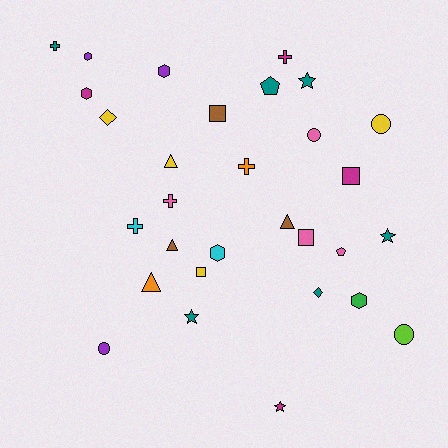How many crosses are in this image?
There are 5 crosses.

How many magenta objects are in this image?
There are 4 magenta objects.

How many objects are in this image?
There are 30 objects.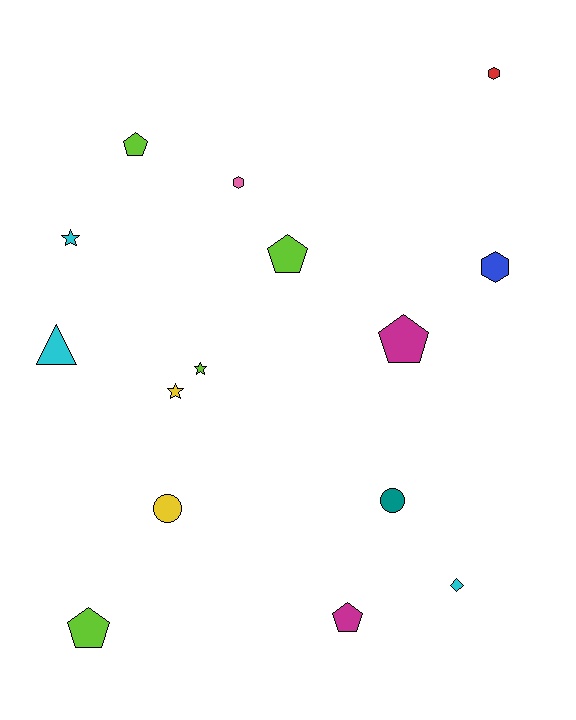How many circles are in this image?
There are 2 circles.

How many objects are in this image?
There are 15 objects.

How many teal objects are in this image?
There is 1 teal object.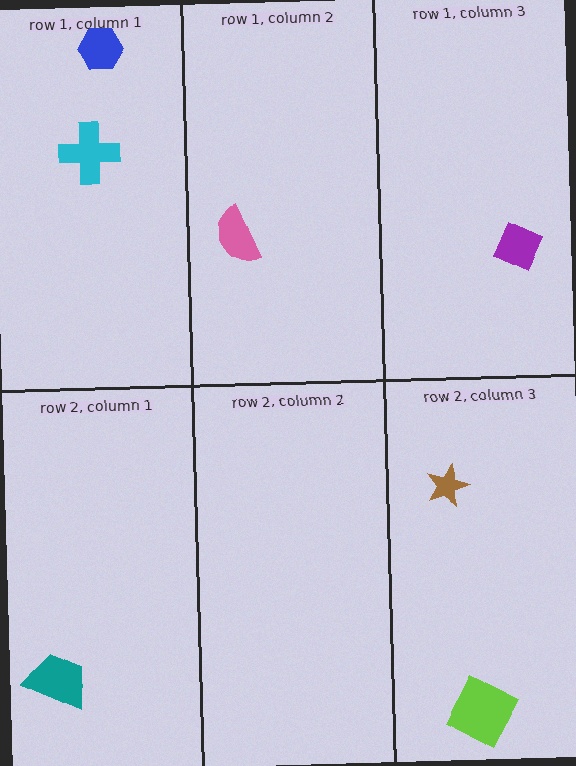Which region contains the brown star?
The row 2, column 3 region.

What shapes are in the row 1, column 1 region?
The blue hexagon, the cyan cross.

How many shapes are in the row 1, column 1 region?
2.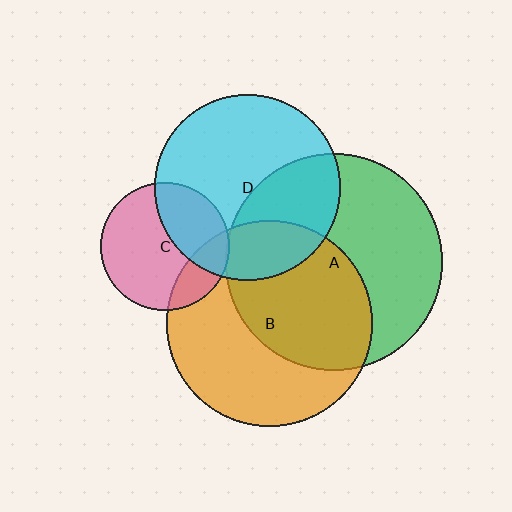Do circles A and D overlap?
Yes.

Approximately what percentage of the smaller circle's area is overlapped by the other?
Approximately 35%.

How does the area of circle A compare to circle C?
Approximately 2.9 times.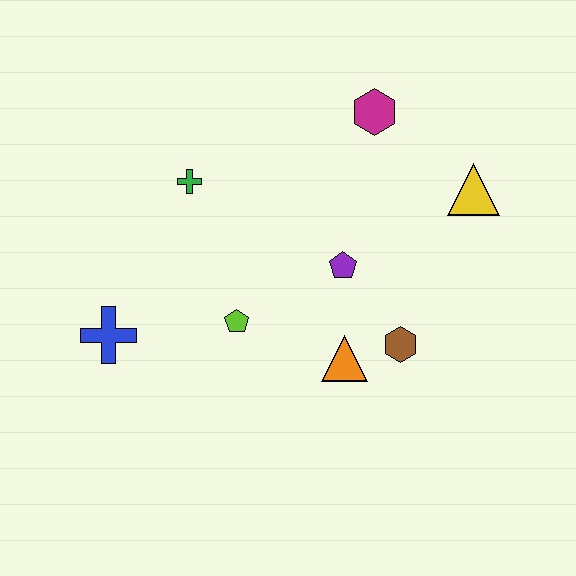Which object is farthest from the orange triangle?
The magenta hexagon is farthest from the orange triangle.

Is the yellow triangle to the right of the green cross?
Yes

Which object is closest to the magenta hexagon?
The yellow triangle is closest to the magenta hexagon.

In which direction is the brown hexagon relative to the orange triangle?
The brown hexagon is to the right of the orange triangle.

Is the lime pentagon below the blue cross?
No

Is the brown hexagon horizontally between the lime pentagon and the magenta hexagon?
No